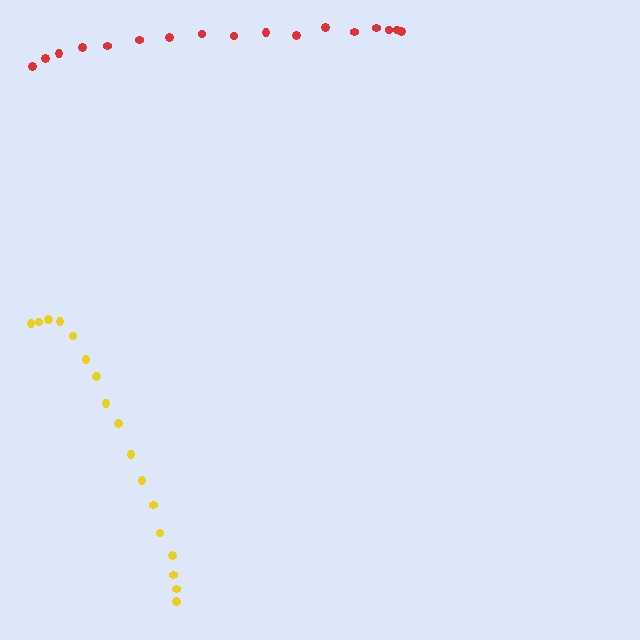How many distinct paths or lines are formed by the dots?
There are 2 distinct paths.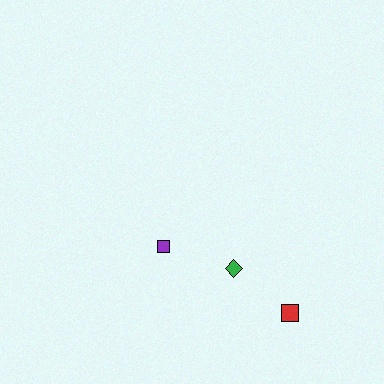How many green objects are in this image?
There is 1 green object.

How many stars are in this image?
There are no stars.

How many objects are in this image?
There are 3 objects.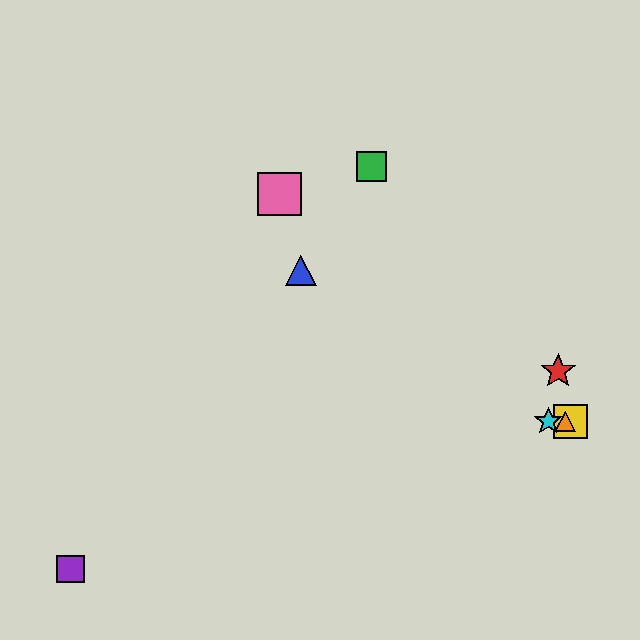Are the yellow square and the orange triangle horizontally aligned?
Yes, both are at y≈421.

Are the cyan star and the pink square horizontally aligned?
No, the cyan star is at y≈421 and the pink square is at y≈194.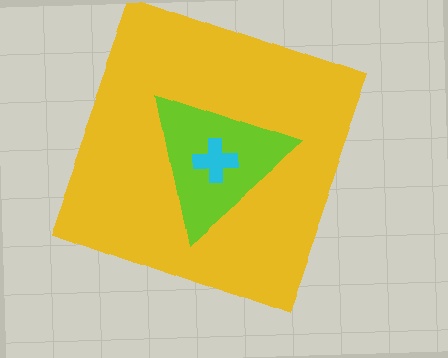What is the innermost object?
The cyan cross.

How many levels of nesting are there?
3.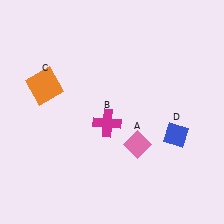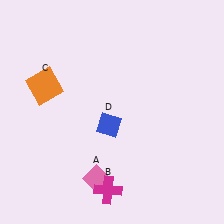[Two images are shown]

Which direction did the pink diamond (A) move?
The pink diamond (A) moved left.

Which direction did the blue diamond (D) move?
The blue diamond (D) moved left.